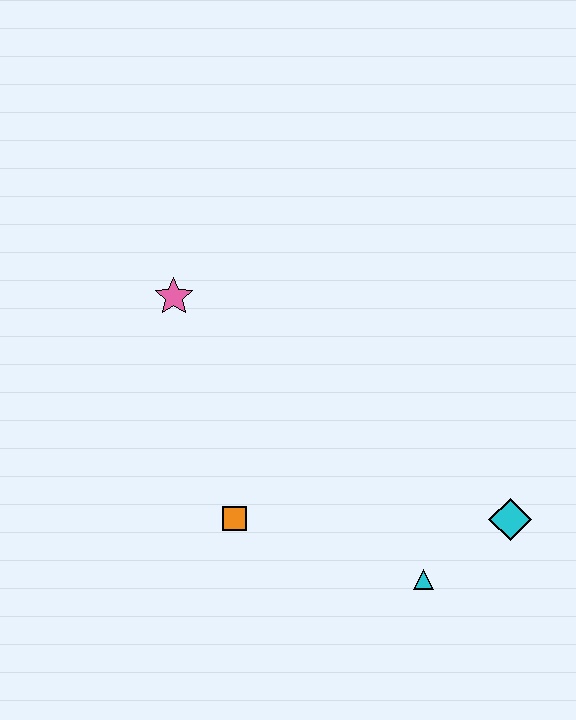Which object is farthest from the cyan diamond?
The pink star is farthest from the cyan diamond.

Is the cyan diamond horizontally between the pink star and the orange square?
No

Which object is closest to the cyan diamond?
The cyan triangle is closest to the cyan diamond.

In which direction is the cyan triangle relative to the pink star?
The cyan triangle is below the pink star.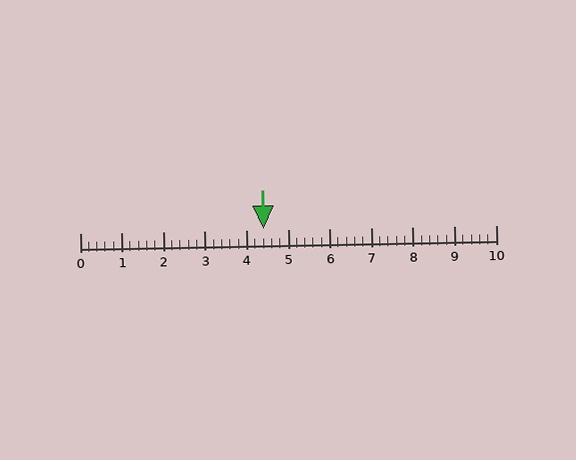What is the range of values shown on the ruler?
The ruler shows values from 0 to 10.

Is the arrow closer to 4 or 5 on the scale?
The arrow is closer to 4.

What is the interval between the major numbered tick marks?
The major tick marks are spaced 1 units apart.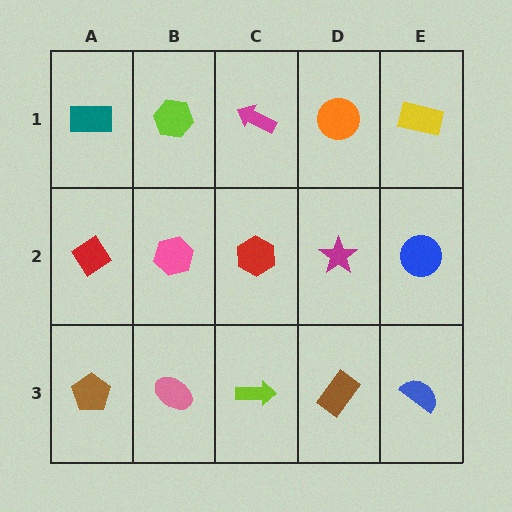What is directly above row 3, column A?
A red diamond.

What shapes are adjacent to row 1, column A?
A red diamond (row 2, column A), a lime hexagon (row 1, column B).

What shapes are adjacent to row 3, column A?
A red diamond (row 2, column A), a pink ellipse (row 3, column B).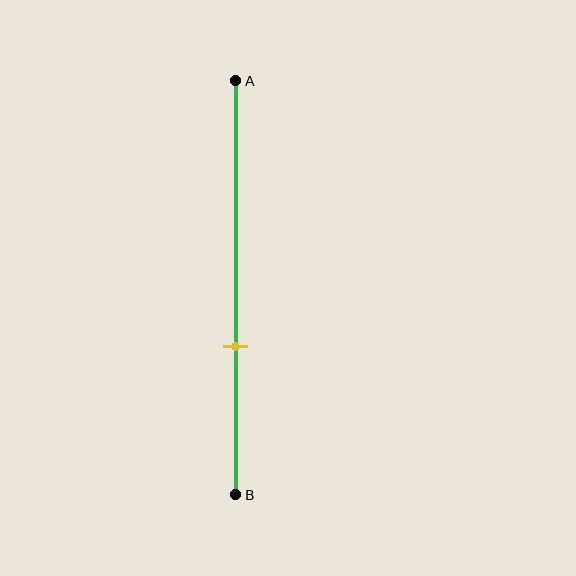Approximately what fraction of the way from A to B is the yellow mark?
The yellow mark is approximately 65% of the way from A to B.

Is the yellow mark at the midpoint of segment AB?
No, the mark is at about 65% from A, not at the 50% midpoint.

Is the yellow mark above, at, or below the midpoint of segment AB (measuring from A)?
The yellow mark is below the midpoint of segment AB.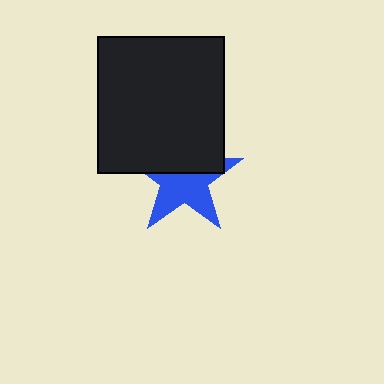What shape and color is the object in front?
The object in front is a black rectangle.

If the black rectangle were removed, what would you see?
You would see the complete blue star.